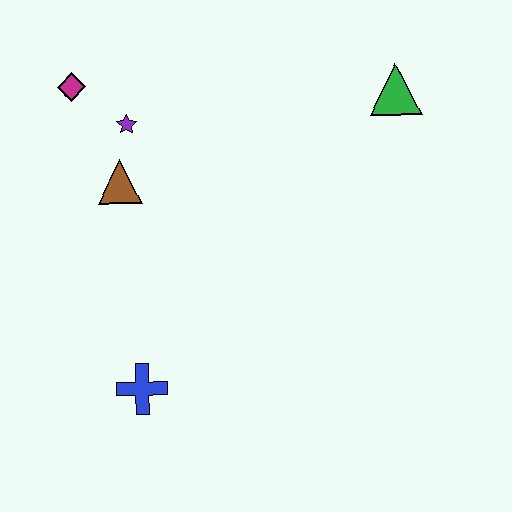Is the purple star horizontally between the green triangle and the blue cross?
No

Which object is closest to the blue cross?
The brown triangle is closest to the blue cross.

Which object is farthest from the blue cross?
The green triangle is farthest from the blue cross.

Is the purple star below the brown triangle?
No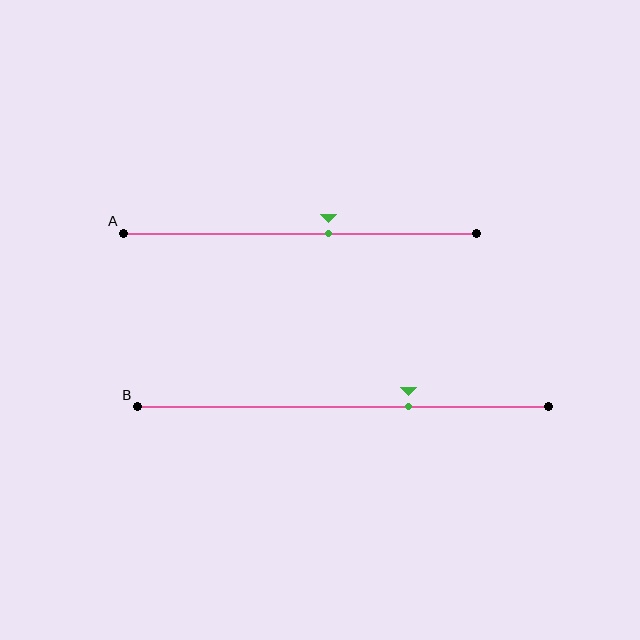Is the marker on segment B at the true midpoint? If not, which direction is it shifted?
No, the marker on segment B is shifted to the right by about 16% of the segment length.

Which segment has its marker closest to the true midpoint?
Segment A has its marker closest to the true midpoint.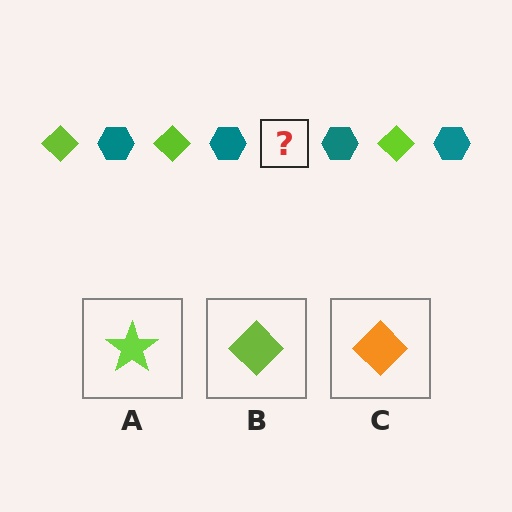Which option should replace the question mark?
Option B.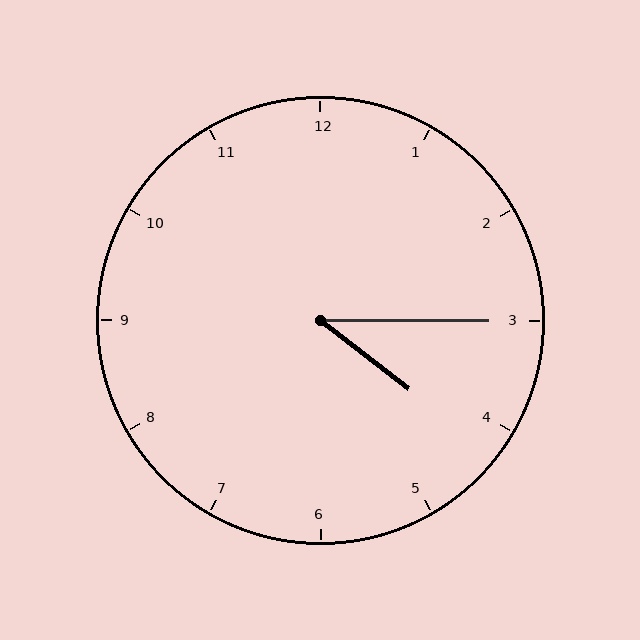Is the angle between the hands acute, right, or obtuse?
It is acute.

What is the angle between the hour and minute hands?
Approximately 38 degrees.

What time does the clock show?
4:15.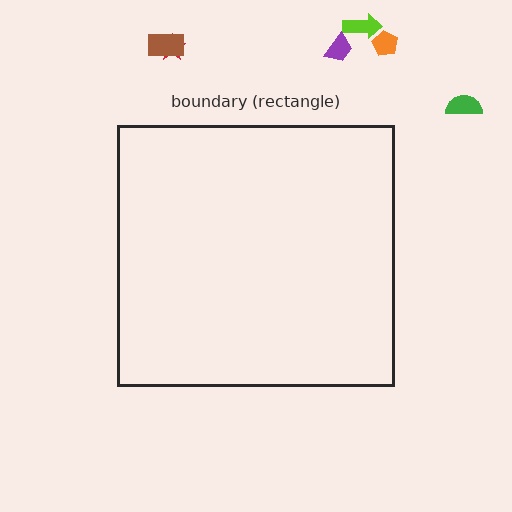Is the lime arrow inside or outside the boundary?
Outside.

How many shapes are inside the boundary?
0 inside, 6 outside.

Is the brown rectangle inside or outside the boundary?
Outside.